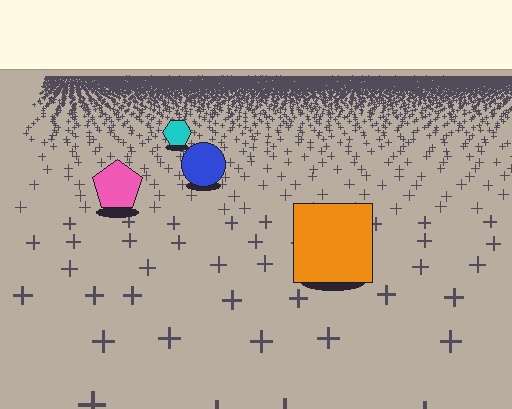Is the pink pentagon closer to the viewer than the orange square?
No. The orange square is closer — you can tell from the texture gradient: the ground texture is coarser near it.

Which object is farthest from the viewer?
The cyan hexagon is farthest from the viewer. It appears smaller and the ground texture around it is denser.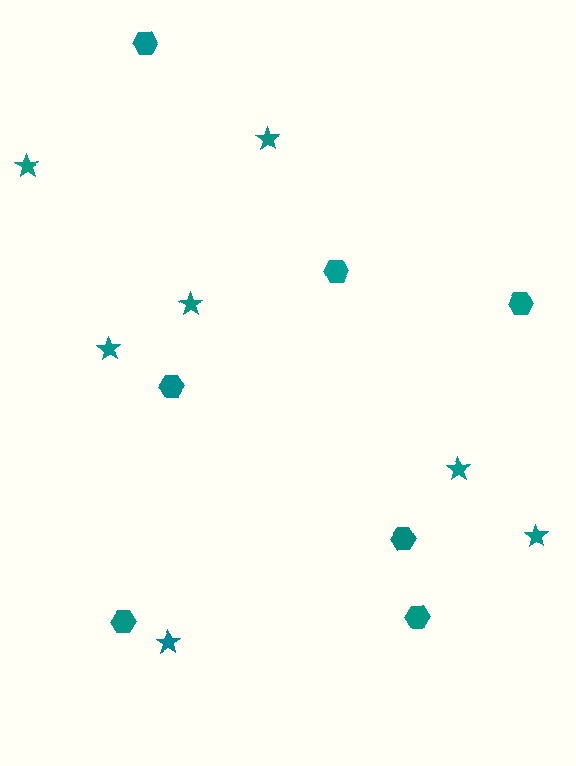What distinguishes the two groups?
There are 2 groups: one group of stars (7) and one group of hexagons (7).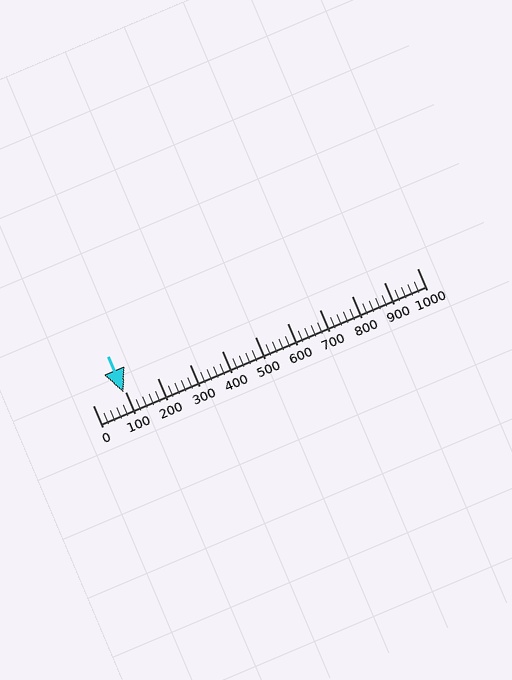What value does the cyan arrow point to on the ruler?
The cyan arrow points to approximately 96.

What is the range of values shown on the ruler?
The ruler shows values from 0 to 1000.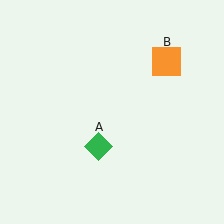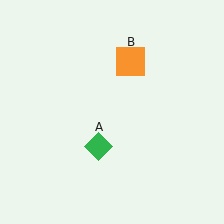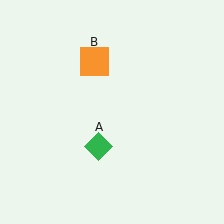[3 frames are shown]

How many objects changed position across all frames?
1 object changed position: orange square (object B).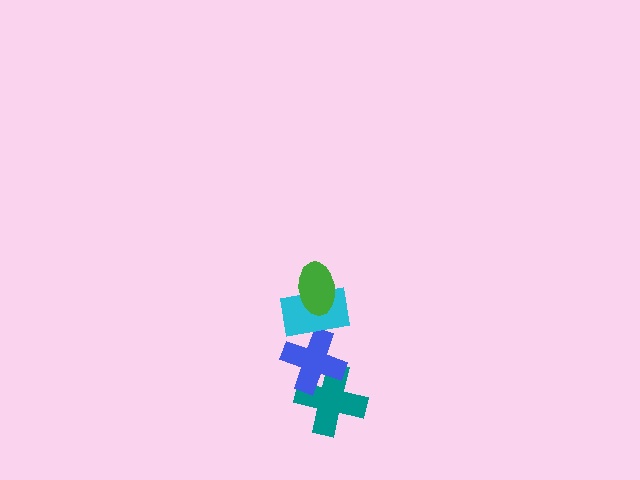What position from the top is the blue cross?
The blue cross is 3rd from the top.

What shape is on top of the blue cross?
The cyan rectangle is on top of the blue cross.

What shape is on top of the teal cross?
The blue cross is on top of the teal cross.